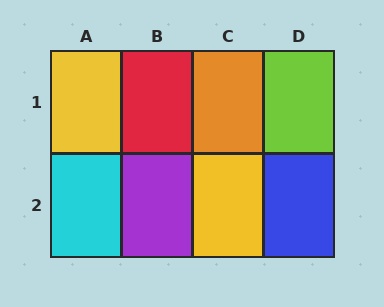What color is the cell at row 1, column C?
Orange.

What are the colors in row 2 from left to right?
Cyan, purple, yellow, blue.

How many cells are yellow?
2 cells are yellow.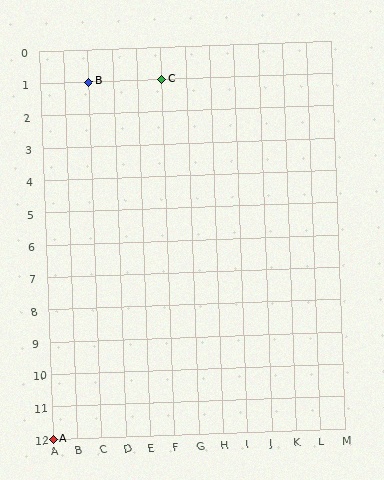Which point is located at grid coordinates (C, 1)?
Point B is at (C, 1).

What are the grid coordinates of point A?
Point A is at grid coordinates (A, 12).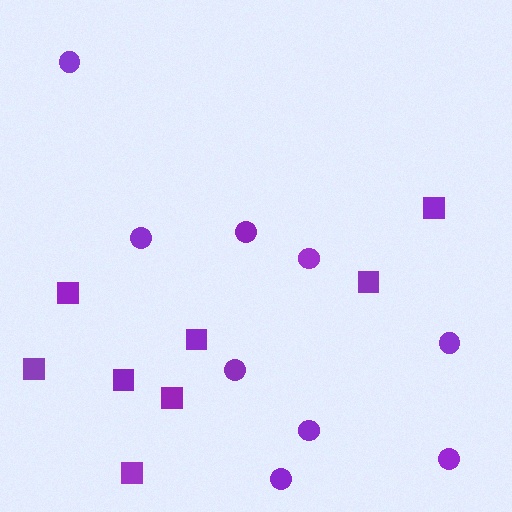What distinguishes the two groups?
There are 2 groups: one group of circles (9) and one group of squares (8).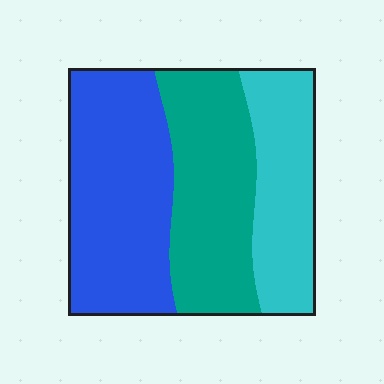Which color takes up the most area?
Blue, at roughly 40%.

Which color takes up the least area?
Cyan, at roughly 25%.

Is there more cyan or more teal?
Teal.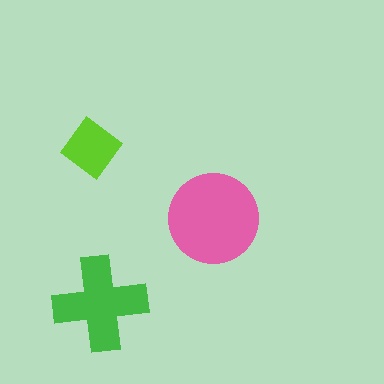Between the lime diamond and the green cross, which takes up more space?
The green cross.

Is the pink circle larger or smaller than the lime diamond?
Larger.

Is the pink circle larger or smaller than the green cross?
Larger.